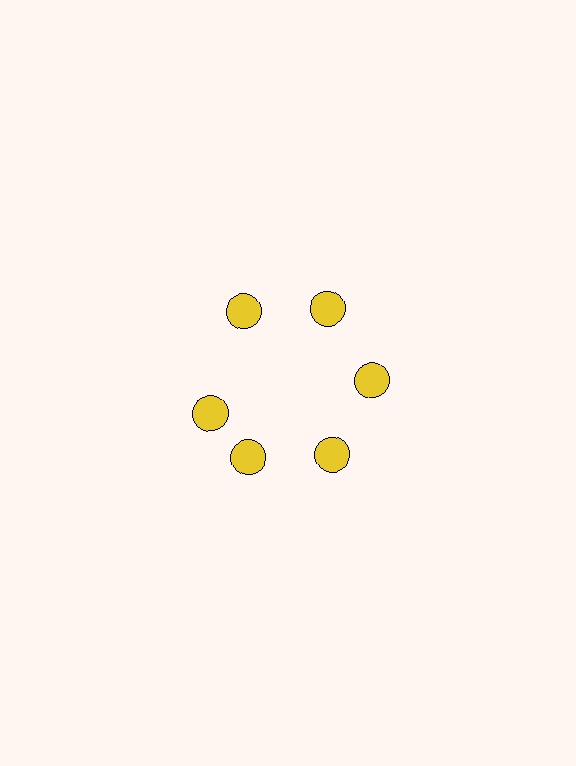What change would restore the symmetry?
The symmetry would be restored by rotating it back into even spacing with its neighbors so that all 6 circles sit at equal angles and equal distance from the center.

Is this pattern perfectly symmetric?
No. The 6 yellow circles are arranged in a ring, but one element near the 9 o'clock position is rotated out of alignment along the ring, breaking the 6-fold rotational symmetry.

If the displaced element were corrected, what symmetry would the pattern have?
It would have 6-fold rotational symmetry — the pattern would map onto itself every 60 degrees.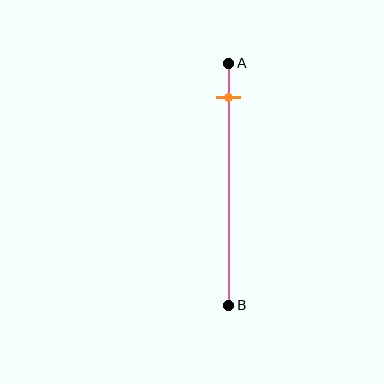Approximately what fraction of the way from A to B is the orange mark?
The orange mark is approximately 15% of the way from A to B.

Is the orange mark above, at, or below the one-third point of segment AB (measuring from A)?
The orange mark is above the one-third point of segment AB.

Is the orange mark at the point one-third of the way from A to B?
No, the mark is at about 15% from A, not at the 33% one-third point.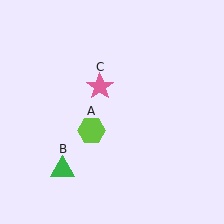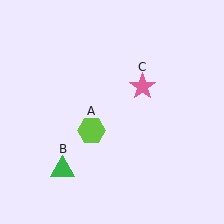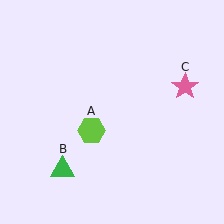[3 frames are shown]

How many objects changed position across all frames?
1 object changed position: pink star (object C).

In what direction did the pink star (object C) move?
The pink star (object C) moved right.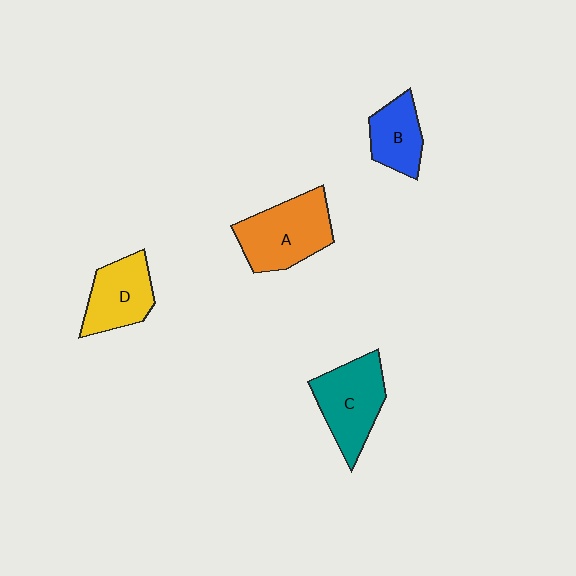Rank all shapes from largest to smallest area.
From largest to smallest: A (orange), C (teal), D (yellow), B (blue).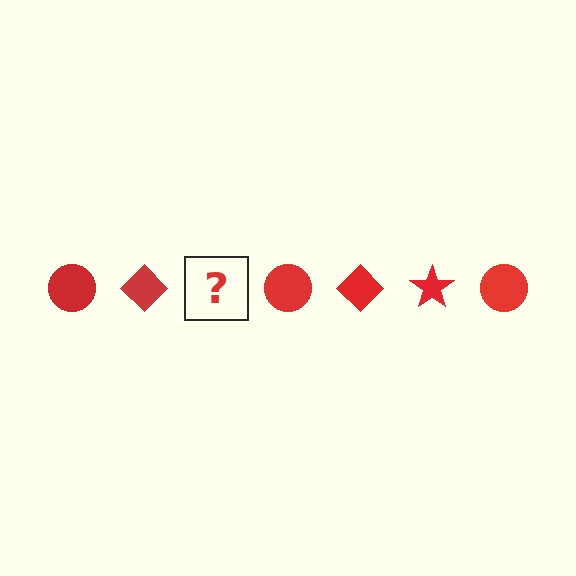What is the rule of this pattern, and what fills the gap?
The rule is that the pattern cycles through circle, diamond, star shapes in red. The gap should be filled with a red star.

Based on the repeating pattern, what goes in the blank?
The blank should be a red star.